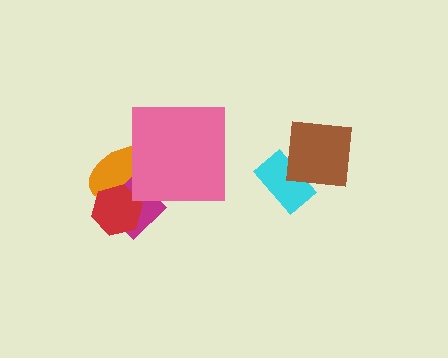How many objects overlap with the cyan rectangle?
1 object overlaps with the cyan rectangle.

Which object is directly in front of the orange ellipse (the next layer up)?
The magenta diamond is directly in front of the orange ellipse.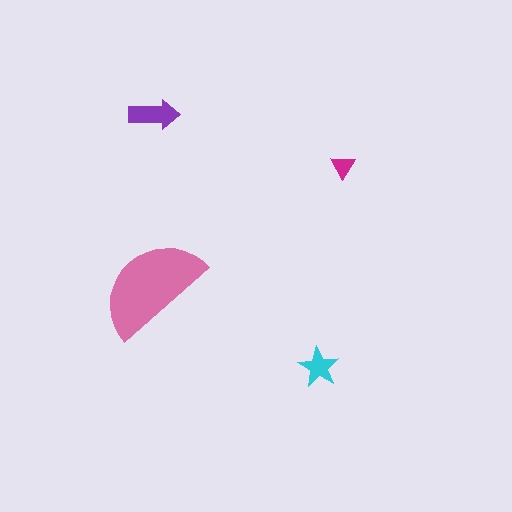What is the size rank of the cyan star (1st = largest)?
3rd.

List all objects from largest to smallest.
The pink semicircle, the purple arrow, the cyan star, the magenta triangle.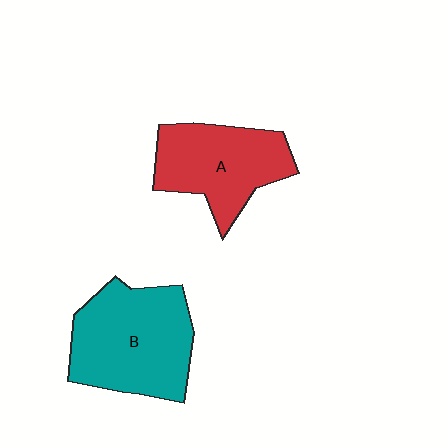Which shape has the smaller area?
Shape A (red).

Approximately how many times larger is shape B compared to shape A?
Approximately 1.2 times.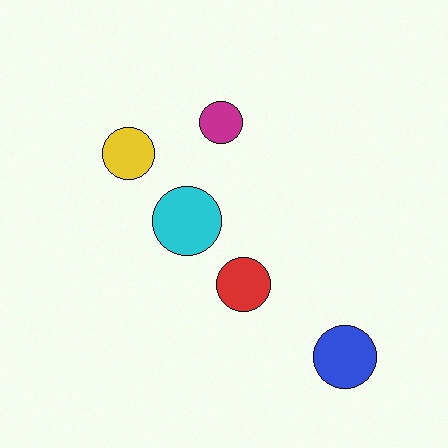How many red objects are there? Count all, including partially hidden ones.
There is 1 red object.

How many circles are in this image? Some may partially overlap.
There are 5 circles.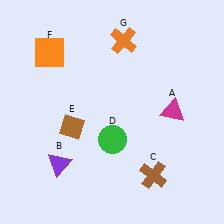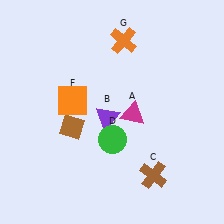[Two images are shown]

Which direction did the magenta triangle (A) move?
The magenta triangle (A) moved left.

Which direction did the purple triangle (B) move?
The purple triangle (B) moved right.